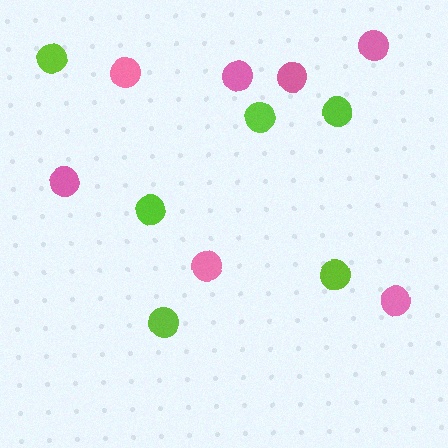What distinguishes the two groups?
There are 2 groups: one group of lime circles (6) and one group of pink circles (7).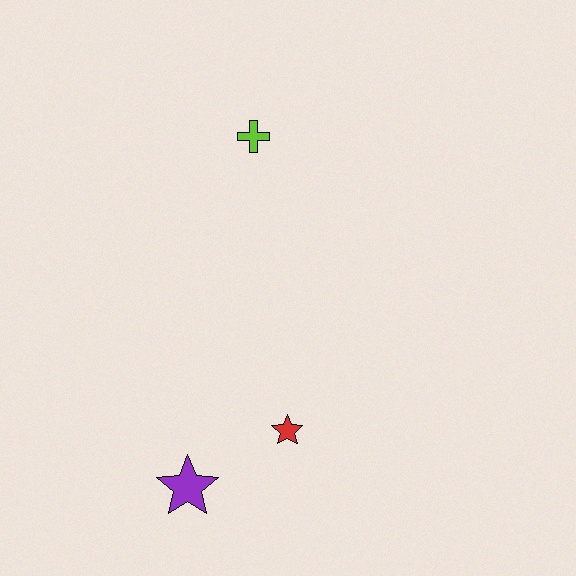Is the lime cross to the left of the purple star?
No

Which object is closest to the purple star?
The red star is closest to the purple star.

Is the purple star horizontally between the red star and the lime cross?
No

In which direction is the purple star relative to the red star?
The purple star is to the left of the red star.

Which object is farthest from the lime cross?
The purple star is farthest from the lime cross.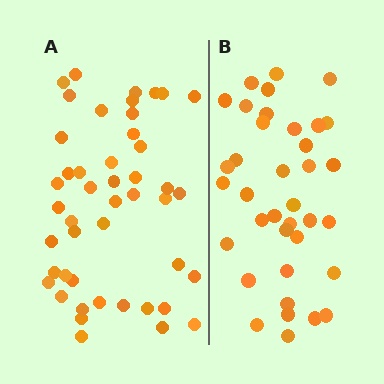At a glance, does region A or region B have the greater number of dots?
Region A (the left region) has more dots.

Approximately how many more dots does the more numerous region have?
Region A has roughly 8 or so more dots than region B.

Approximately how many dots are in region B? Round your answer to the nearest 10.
About 40 dots. (The exact count is 37, which rounds to 40.)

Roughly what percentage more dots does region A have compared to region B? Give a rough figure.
About 25% more.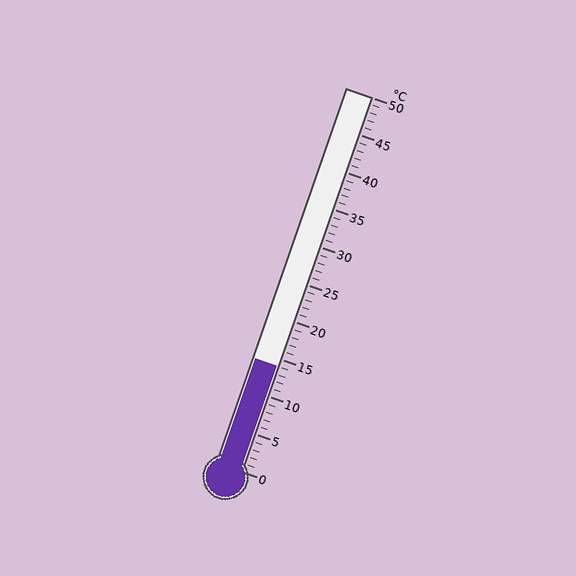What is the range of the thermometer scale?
The thermometer scale ranges from 0°C to 50°C.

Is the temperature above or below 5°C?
The temperature is above 5°C.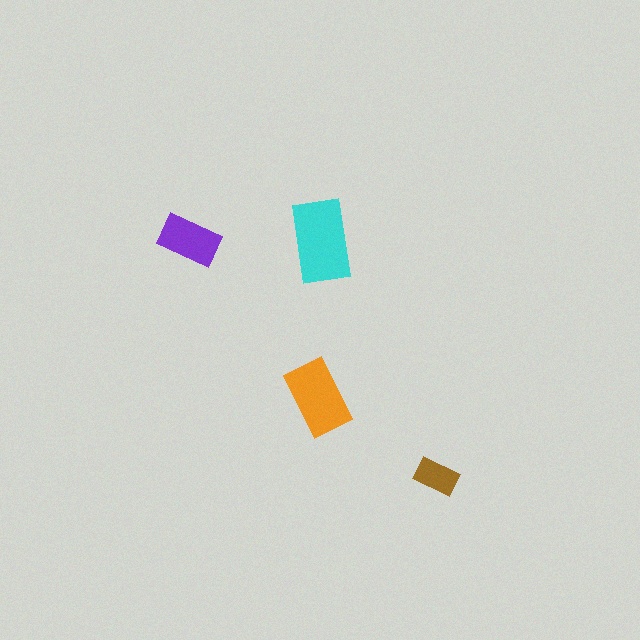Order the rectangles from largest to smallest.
the cyan one, the orange one, the purple one, the brown one.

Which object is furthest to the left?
The purple rectangle is leftmost.